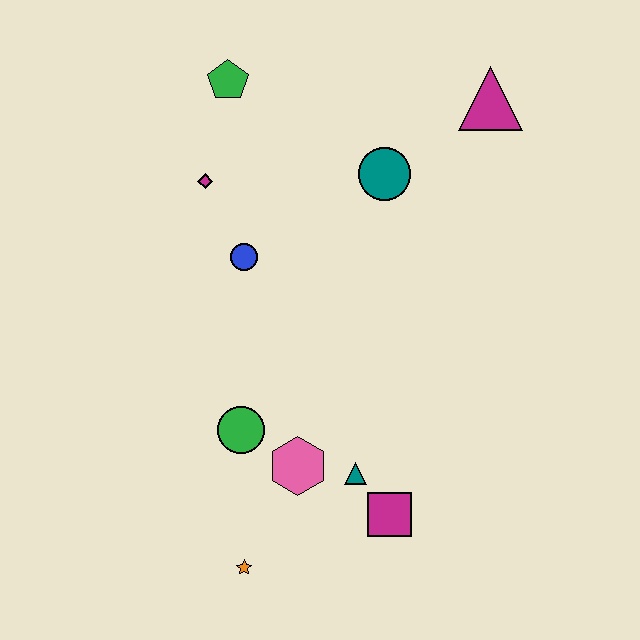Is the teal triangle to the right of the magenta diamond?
Yes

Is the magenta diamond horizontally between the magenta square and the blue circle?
No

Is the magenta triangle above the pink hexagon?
Yes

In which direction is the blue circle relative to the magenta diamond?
The blue circle is below the magenta diamond.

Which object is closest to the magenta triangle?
The teal circle is closest to the magenta triangle.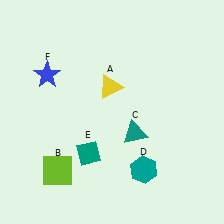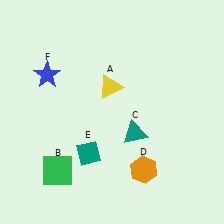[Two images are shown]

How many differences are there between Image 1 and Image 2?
There are 2 differences between the two images.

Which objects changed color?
B changed from lime to green. D changed from teal to orange.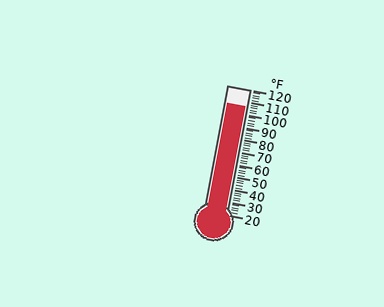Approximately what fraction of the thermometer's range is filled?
The thermometer is filled to approximately 85% of its range.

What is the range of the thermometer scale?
The thermometer scale ranges from 20°F to 120°F.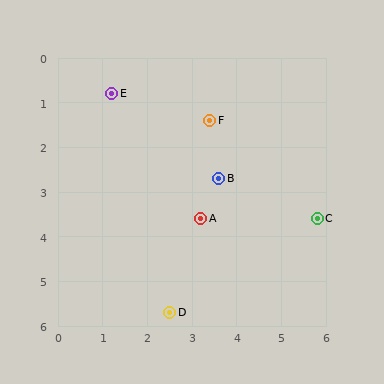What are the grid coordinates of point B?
Point B is at approximately (3.6, 2.7).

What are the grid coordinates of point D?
Point D is at approximately (2.5, 5.7).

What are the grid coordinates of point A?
Point A is at approximately (3.2, 3.6).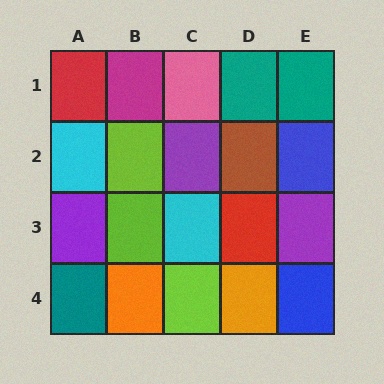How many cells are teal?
3 cells are teal.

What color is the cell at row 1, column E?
Teal.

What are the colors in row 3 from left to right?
Purple, lime, cyan, red, purple.